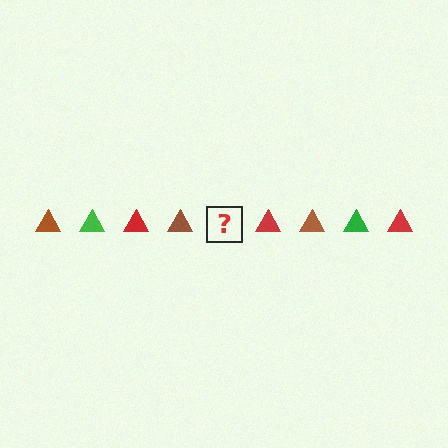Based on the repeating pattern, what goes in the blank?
The blank should be a green triangle.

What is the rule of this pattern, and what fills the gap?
The rule is that the pattern cycles through brown, green, red triangles. The gap should be filled with a green triangle.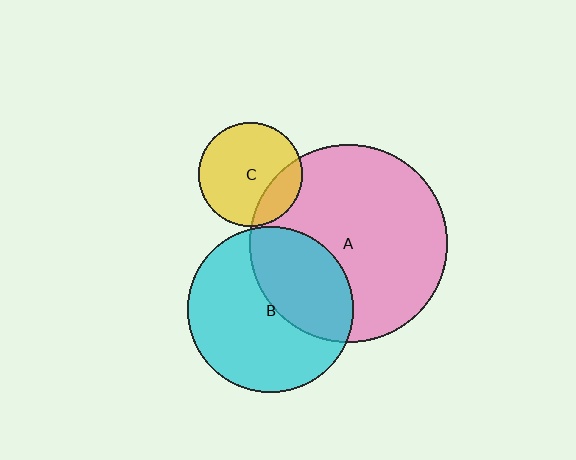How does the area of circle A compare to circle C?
Approximately 3.6 times.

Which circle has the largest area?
Circle A (pink).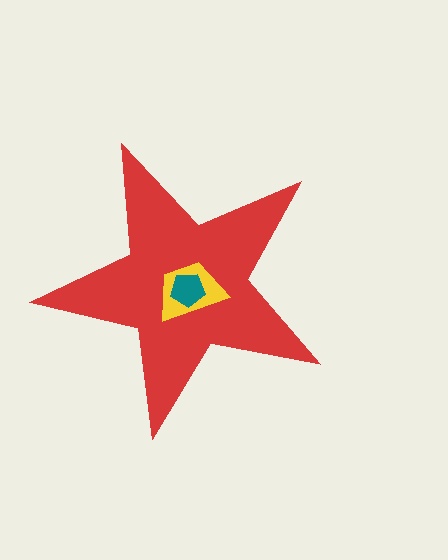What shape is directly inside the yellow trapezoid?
The teal pentagon.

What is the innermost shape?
The teal pentagon.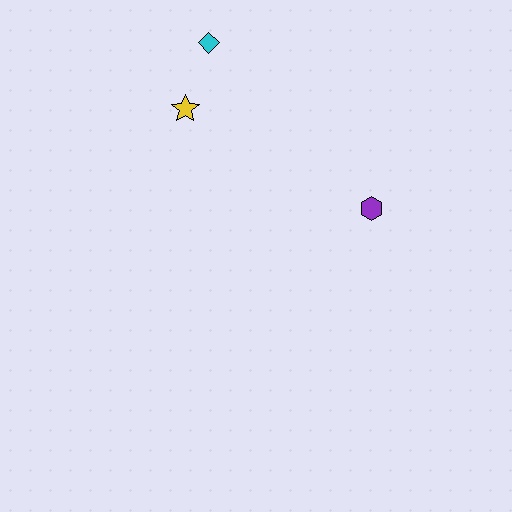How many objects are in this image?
There are 3 objects.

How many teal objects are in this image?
There are no teal objects.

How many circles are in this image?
There are no circles.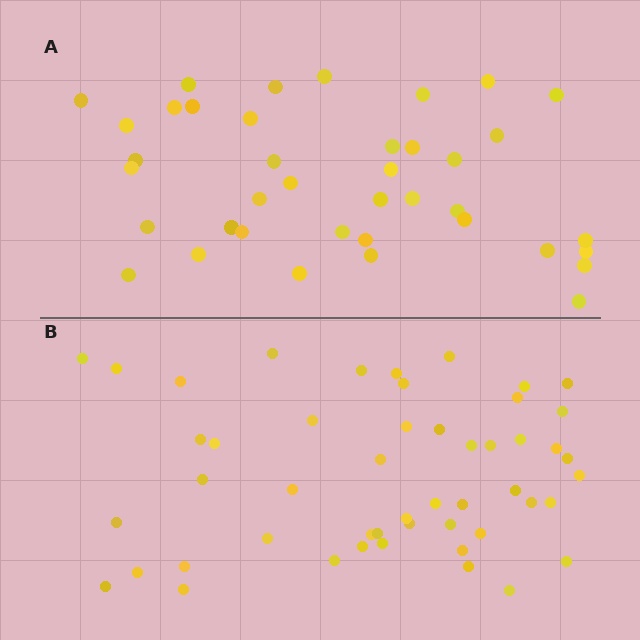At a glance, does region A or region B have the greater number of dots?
Region B (the bottom region) has more dots.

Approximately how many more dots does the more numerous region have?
Region B has roughly 12 or so more dots than region A.